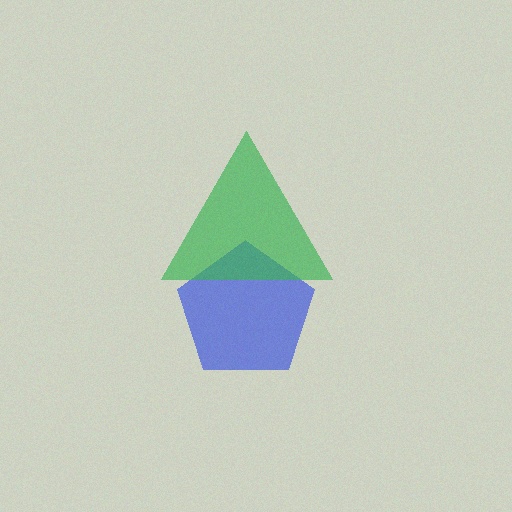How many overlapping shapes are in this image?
There are 2 overlapping shapes in the image.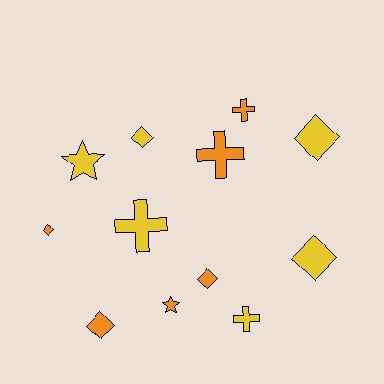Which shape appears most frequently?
Diamond, with 6 objects.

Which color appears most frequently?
Orange, with 6 objects.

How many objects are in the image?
There are 12 objects.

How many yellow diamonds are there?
There are 3 yellow diamonds.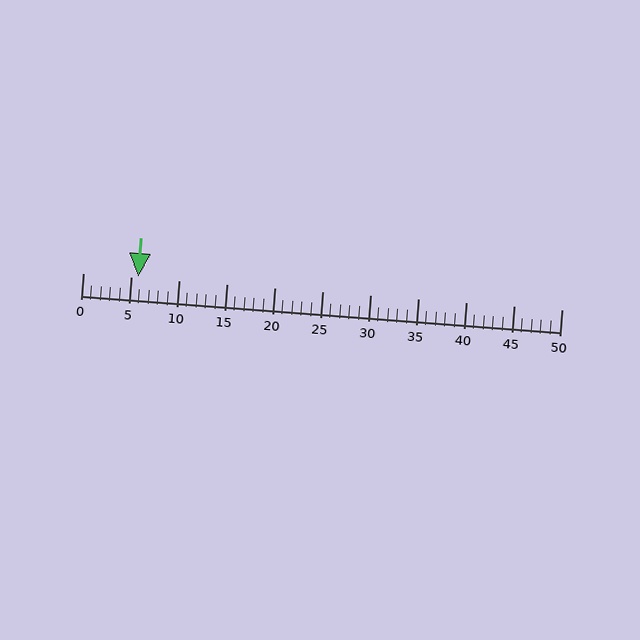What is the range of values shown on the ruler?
The ruler shows values from 0 to 50.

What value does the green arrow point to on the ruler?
The green arrow points to approximately 6.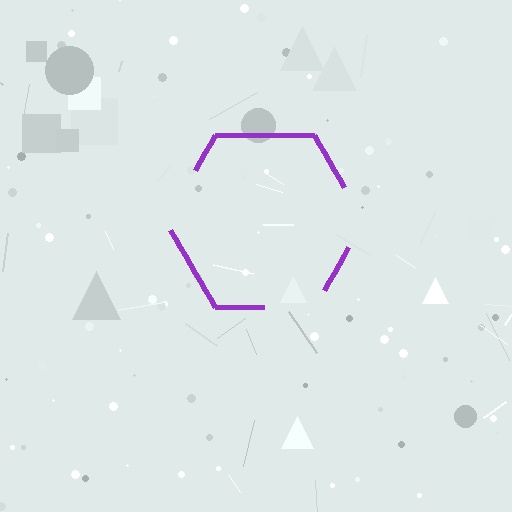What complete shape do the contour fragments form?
The contour fragments form a hexagon.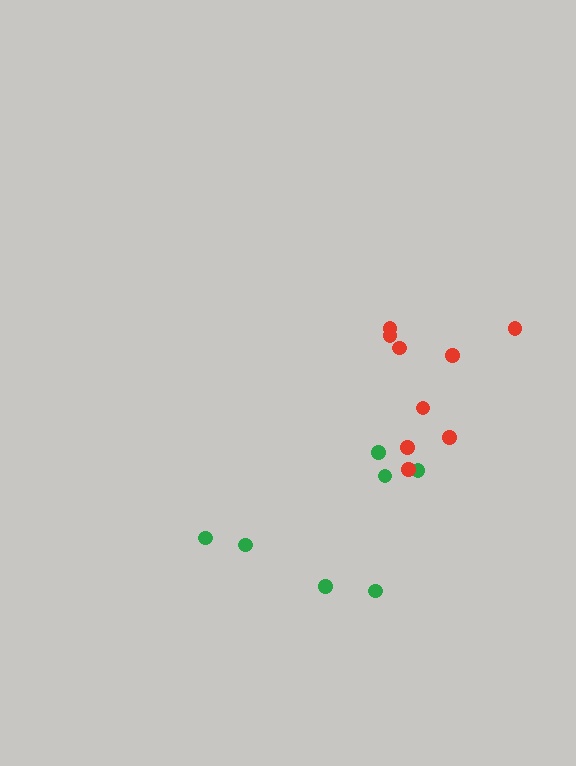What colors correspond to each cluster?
The clusters are colored: green, red.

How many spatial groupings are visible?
There are 2 spatial groupings.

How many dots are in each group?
Group 1: 7 dots, Group 2: 9 dots (16 total).